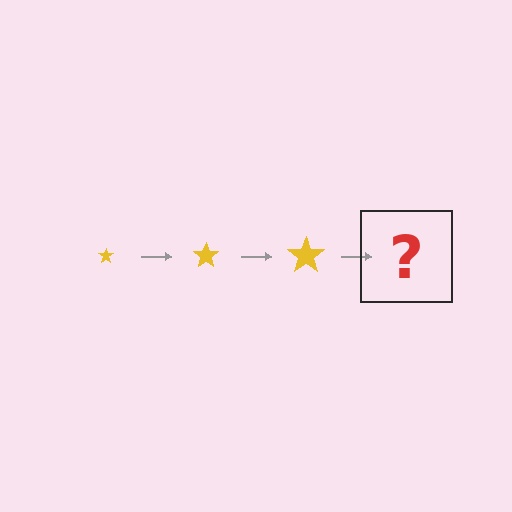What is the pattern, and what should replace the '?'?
The pattern is that the star gets progressively larger each step. The '?' should be a yellow star, larger than the previous one.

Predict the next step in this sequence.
The next step is a yellow star, larger than the previous one.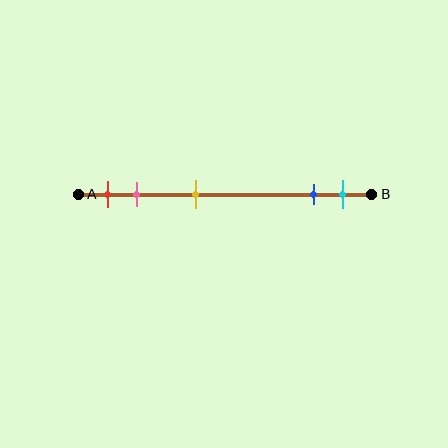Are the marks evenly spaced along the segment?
No, the marks are not evenly spaced.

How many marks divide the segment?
There are 5 marks dividing the segment.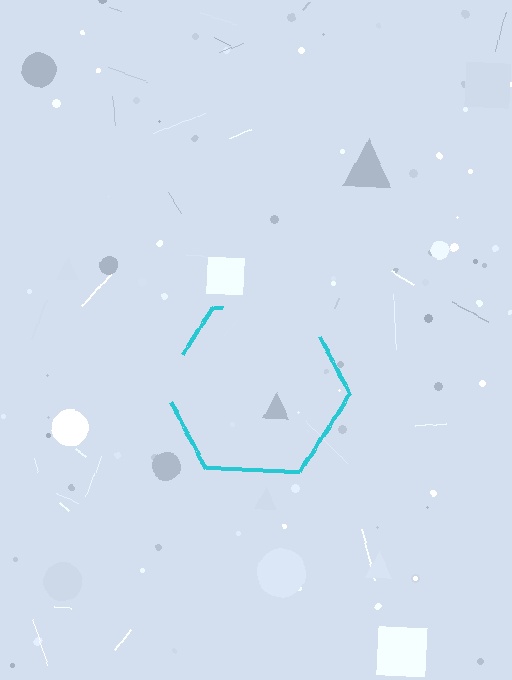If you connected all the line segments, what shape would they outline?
They would outline a hexagon.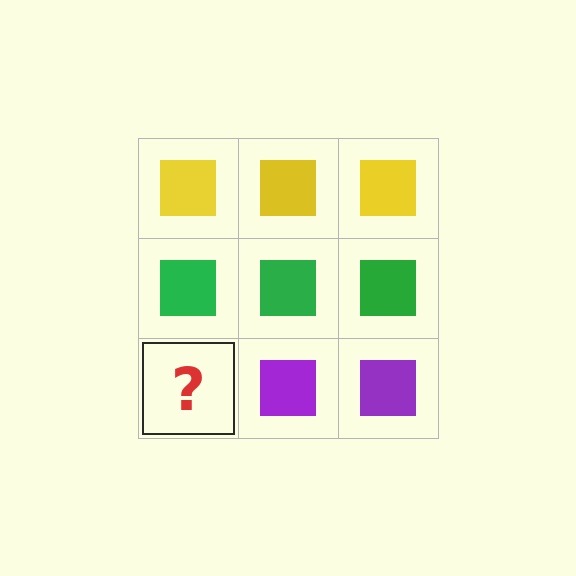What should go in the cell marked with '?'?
The missing cell should contain a purple square.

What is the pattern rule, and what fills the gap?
The rule is that each row has a consistent color. The gap should be filled with a purple square.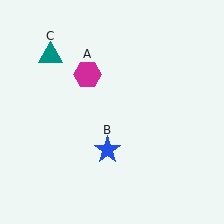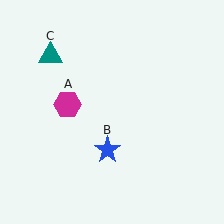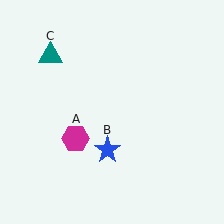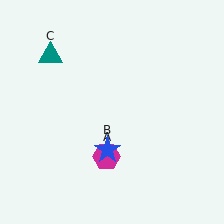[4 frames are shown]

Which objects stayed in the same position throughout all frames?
Blue star (object B) and teal triangle (object C) remained stationary.